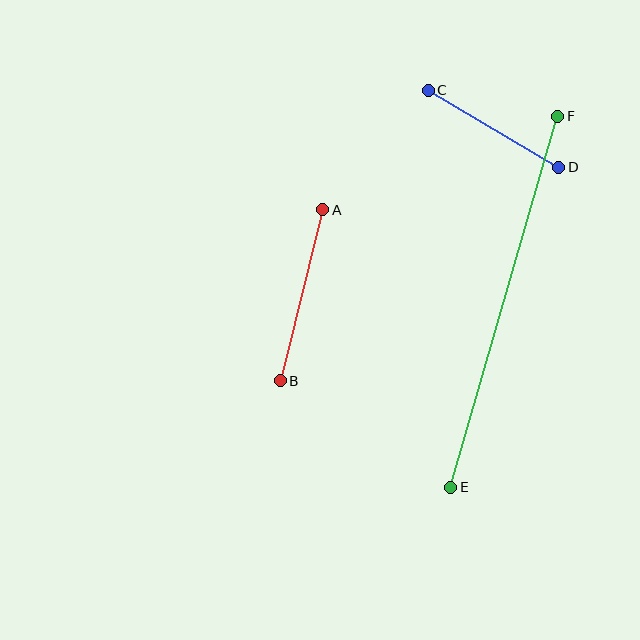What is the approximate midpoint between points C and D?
The midpoint is at approximately (493, 129) pixels.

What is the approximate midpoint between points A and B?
The midpoint is at approximately (302, 295) pixels.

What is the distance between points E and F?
The distance is approximately 386 pixels.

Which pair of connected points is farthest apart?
Points E and F are farthest apart.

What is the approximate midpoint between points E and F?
The midpoint is at approximately (504, 302) pixels.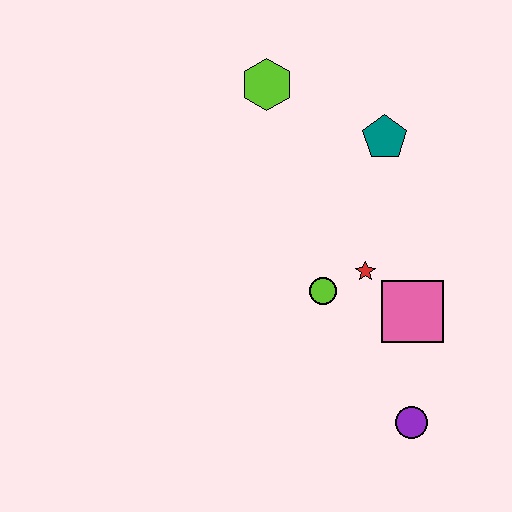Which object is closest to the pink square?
The red star is closest to the pink square.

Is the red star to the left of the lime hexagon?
No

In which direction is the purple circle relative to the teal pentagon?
The purple circle is below the teal pentagon.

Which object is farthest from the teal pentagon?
The purple circle is farthest from the teal pentagon.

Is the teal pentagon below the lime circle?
No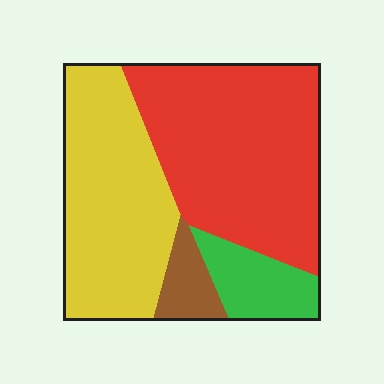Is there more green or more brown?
Green.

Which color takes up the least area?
Brown, at roughly 5%.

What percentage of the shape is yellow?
Yellow covers 36% of the shape.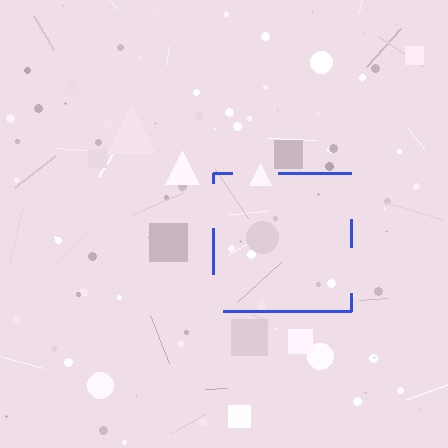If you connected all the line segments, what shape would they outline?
They would outline a square.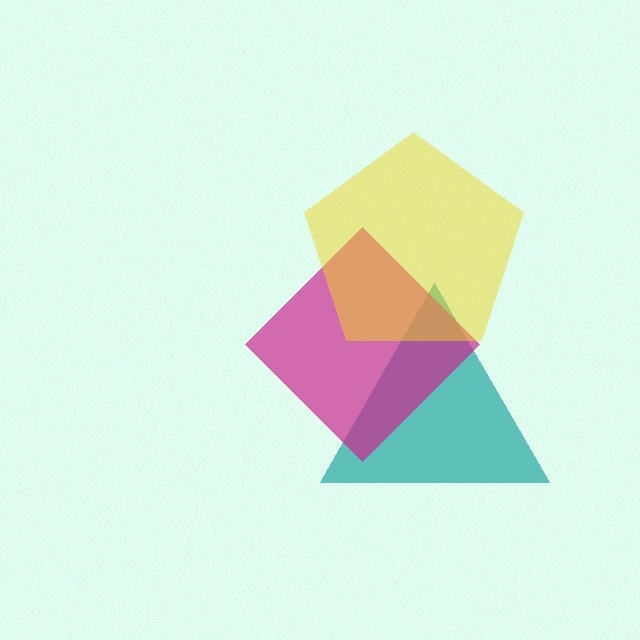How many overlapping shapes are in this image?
There are 3 overlapping shapes in the image.